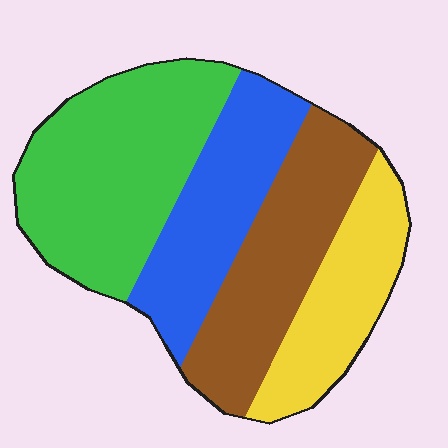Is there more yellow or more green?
Green.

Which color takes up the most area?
Green, at roughly 35%.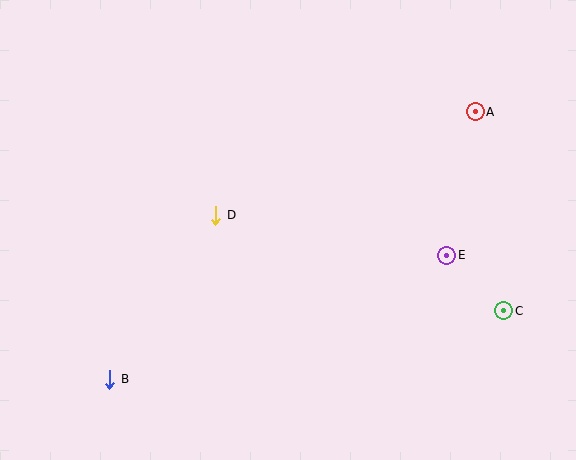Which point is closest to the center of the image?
Point D at (216, 215) is closest to the center.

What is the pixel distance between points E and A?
The distance between E and A is 147 pixels.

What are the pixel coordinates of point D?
Point D is at (216, 215).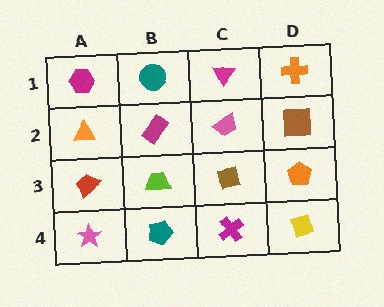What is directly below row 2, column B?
A lime trapezoid.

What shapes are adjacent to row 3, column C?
A pink trapezoid (row 2, column C), a magenta cross (row 4, column C), a lime trapezoid (row 3, column B), an orange pentagon (row 3, column D).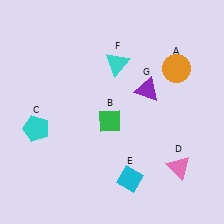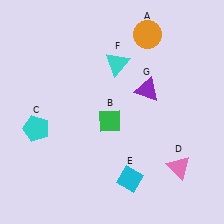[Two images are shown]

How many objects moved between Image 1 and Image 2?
1 object moved between the two images.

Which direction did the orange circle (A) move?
The orange circle (A) moved up.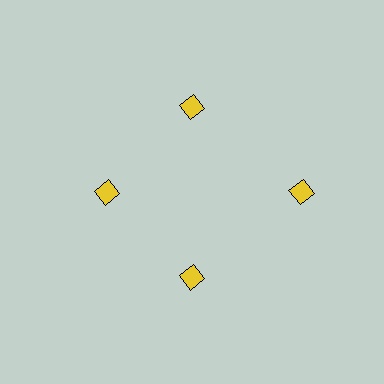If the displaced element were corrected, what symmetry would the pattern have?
It would have 4-fold rotational symmetry — the pattern would map onto itself every 90 degrees.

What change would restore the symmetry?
The symmetry would be restored by moving it inward, back onto the ring so that all 4 diamonds sit at equal angles and equal distance from the center.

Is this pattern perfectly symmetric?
No. The 4 yellow diamonds are arranged in a ring, but one element near the 3 o'clock position is pushed outward from the center, breaking the 4-fold rotational symmetry.